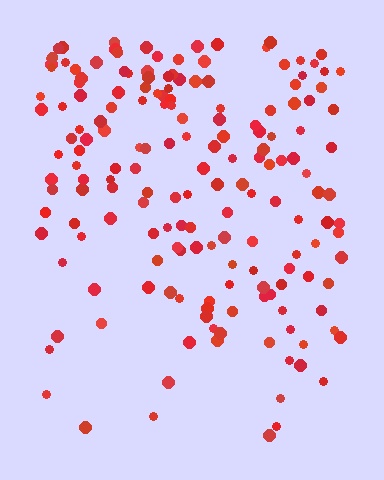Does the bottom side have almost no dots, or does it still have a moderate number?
Still a moderate number, just noticeably fewer than the top.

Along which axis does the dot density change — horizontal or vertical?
Vertical.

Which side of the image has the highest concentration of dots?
The top.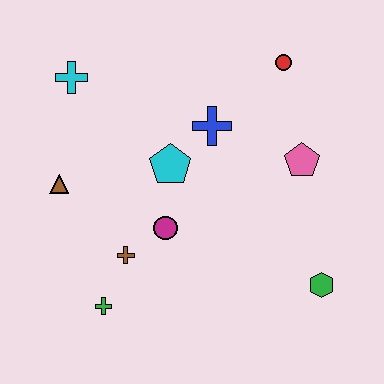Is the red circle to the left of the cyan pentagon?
No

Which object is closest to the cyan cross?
The brown triangle is closest to the cyan cross.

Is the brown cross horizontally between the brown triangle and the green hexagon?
Yes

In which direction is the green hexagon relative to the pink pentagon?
The green hexagon is below the pink pentagon.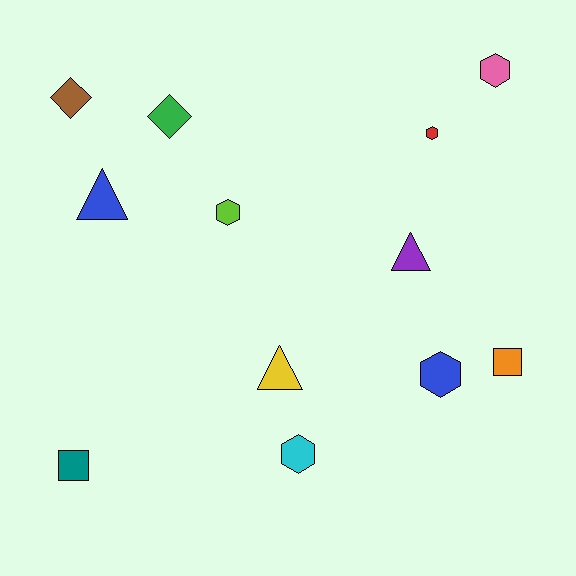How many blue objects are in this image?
There are 2 blue objects.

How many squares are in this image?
There are 2 squares.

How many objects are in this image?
There are 12 objects.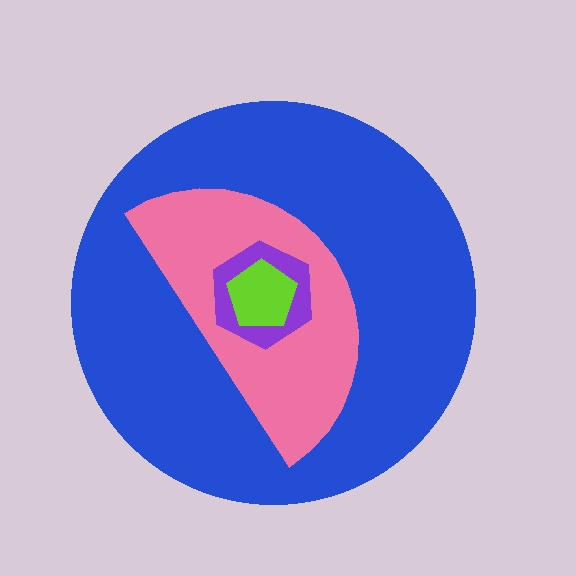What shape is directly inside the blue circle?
The pink semicircle.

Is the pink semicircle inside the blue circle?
Yes.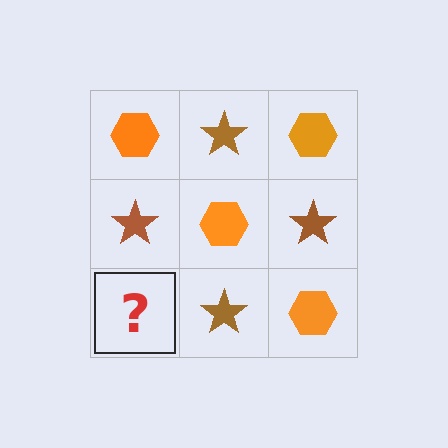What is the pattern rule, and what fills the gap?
The rule is that it alternates orange hexagon and brown star in a checkerboard pattern. The gap should be filled with an orange hexagon.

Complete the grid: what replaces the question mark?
The question mark should be replaced with an orange hexagon.